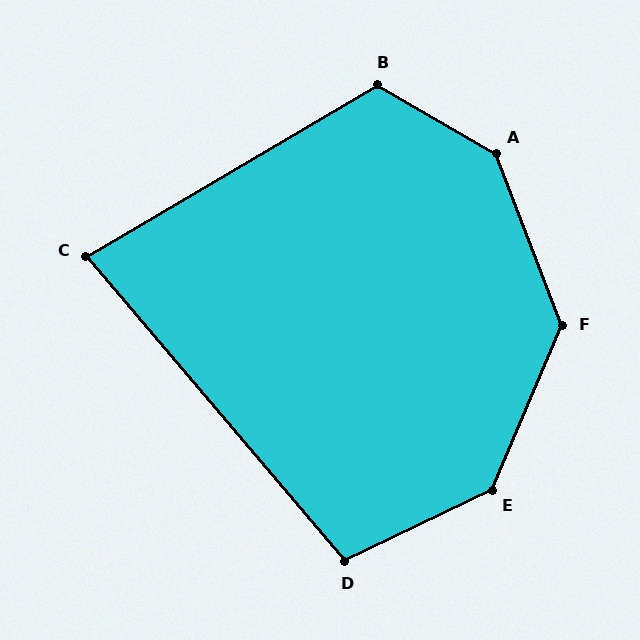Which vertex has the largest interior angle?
A, at approximately 141 degrees.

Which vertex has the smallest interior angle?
C, at approximately 80 degrees.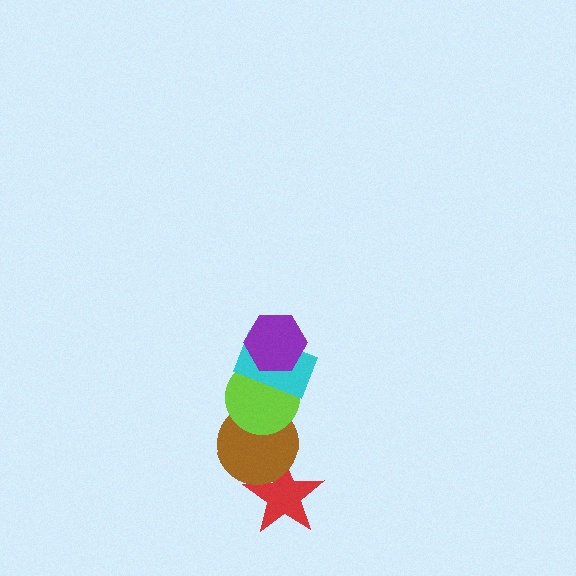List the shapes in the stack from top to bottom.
From top to bottom: the purple hexagon, the cyan rectangle, the lime circle, the brown circle, the red star.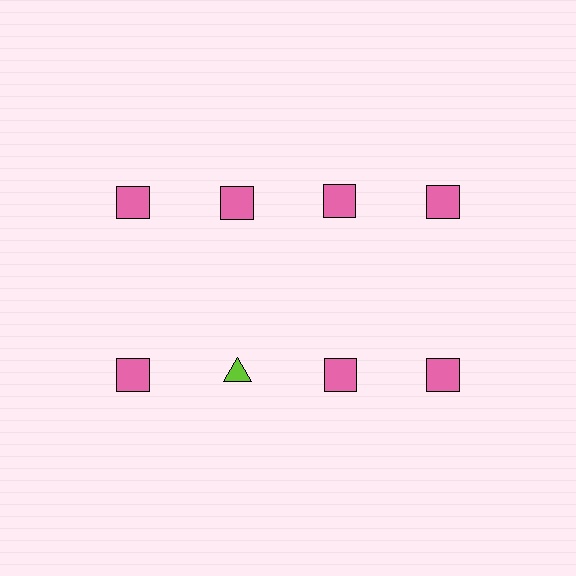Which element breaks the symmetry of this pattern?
The lime triangle in the second row, second from left column breaks the symmetry. All other shapes are pink squares.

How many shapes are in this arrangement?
There are 8 shapes arranged in a grid pattern.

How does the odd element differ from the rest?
It differs in both color (lime instead of pink) and shape (triangle instead of square).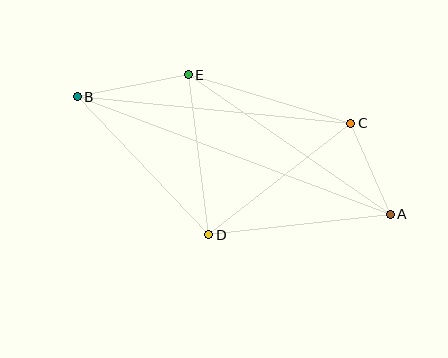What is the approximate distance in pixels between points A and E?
The distance between A and E is approximately 246 pixels.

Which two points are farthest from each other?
Points A and B are farthest from each other.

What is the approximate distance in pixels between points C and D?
The distance between C and D is approximately 181 pixels.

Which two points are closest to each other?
Points A and C are closest to each other.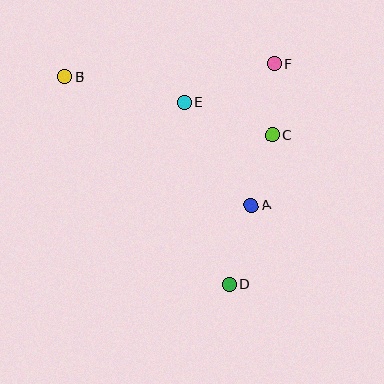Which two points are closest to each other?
Points C and F are closest to each other.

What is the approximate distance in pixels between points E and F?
The distance between E and F is approximately 98 pixels.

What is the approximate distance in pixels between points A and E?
The distance between A and E is approximately 123 pixels.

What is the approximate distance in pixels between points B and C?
The distance between B and C is approximately 216 pixels.